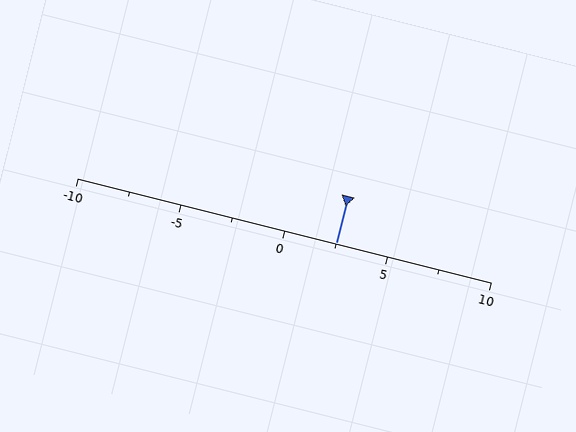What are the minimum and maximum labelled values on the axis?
The axis runs from -10 to 10.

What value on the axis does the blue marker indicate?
The marker indicates approximately 2.5.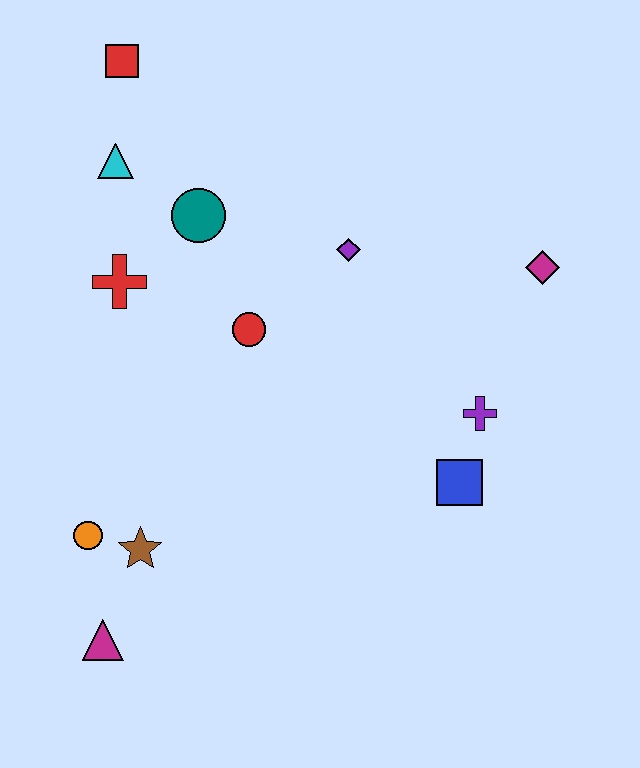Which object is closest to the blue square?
The purple cross is closest to the blue square.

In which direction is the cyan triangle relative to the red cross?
The cyan triangle is above the red cross.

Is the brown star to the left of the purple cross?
Yes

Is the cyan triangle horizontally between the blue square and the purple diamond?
No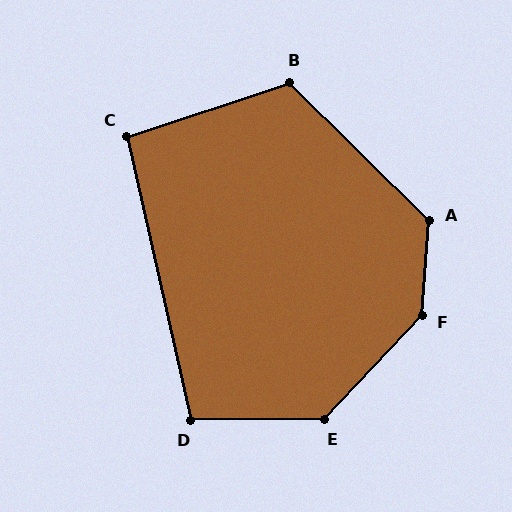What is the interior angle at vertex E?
Approximately 134 degrees (obtuse).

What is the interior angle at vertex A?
Approximately 131 degrees (obtuse).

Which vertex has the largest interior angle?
F, at approximately 141 degrees.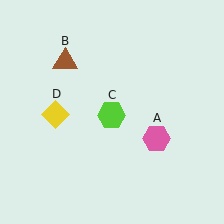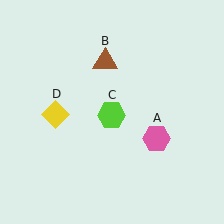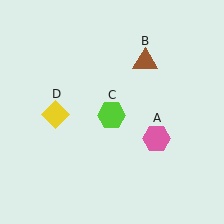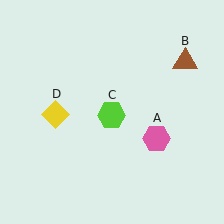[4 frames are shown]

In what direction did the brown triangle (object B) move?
The brown triangle (object B) moved right.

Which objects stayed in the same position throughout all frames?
Pink hexagon (object A) and lime hexagon (object C) and yellow diamond (object D) remained stationary.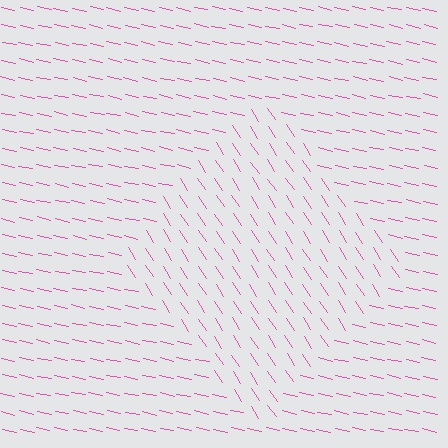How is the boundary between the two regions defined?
The boundary is defined purely by a change in line orientation (approximately 45 degrees difference). All lines are the same color and thickness.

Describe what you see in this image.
The image is filled with small pink line segments. A diamond region in the image has lines oriented differently from the surrounding lines, creating a visible texture boundary.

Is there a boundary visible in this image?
Yes, there is a texture boundary formed by a change in line orientation.